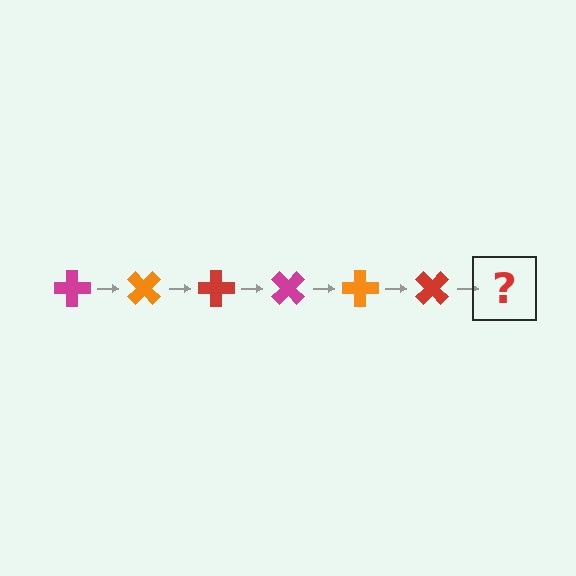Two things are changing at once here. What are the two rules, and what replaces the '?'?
The two rules are that it rotates 45 degrees each step and the color cycles through magenta, orange, and red. The '?' should be a magenta cross, rotated 270 degrees from the start.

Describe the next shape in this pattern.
It should be a magenta cross, rotated 270 degrees from the start.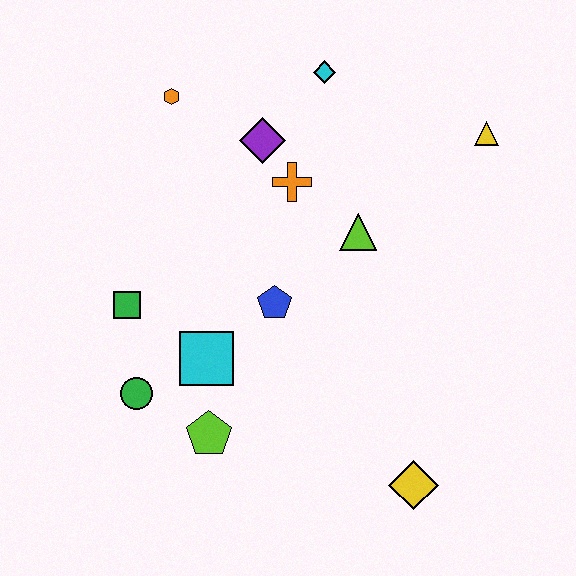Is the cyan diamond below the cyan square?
No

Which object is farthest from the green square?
The yellow triangle is farthest from the green square.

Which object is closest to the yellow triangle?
The lime triangle is closest to the yellow triangle.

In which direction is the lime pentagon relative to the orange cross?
The lime pentagon is below the orange cross.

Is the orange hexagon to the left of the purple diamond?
Yes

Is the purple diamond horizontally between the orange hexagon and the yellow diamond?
Yes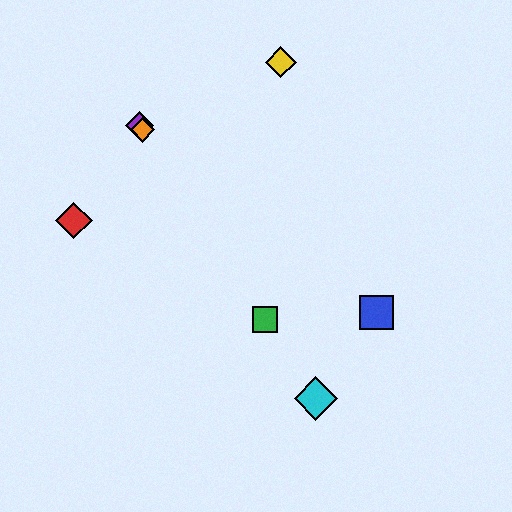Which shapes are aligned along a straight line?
The green square, the purple diamond, the orange diamond, the cyan diamond are aligned along a straight line.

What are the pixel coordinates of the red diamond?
The red diamond is at (74, 220).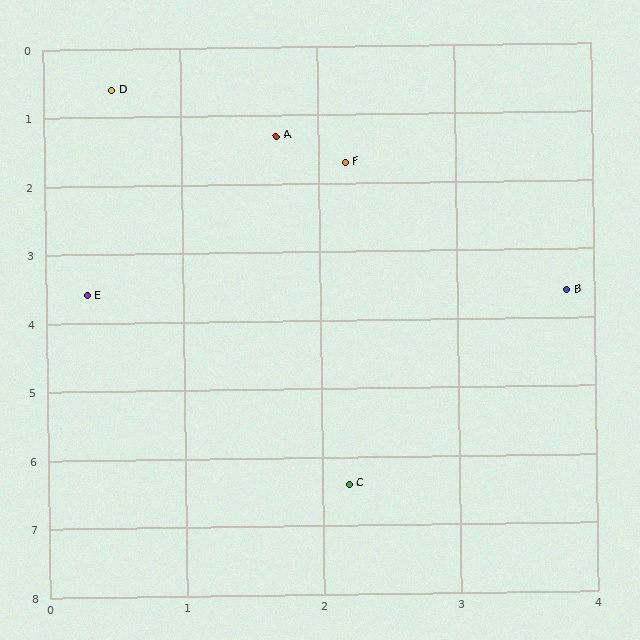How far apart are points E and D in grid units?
Points E and D are about 3.0 grid units apart.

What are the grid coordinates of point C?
Point C is at approximately (2.2, 6.4).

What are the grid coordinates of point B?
Point B is at approximately (3.8, 3.6).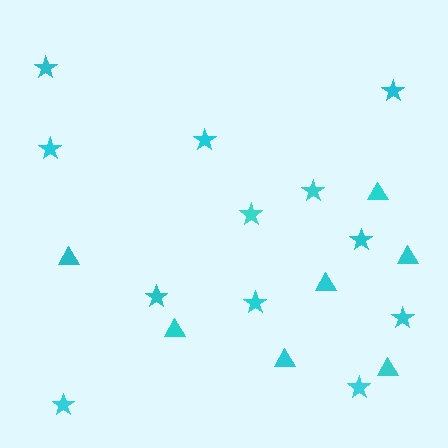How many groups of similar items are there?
There are 2 groups: one group of stars (12) and one group of triangles (7).